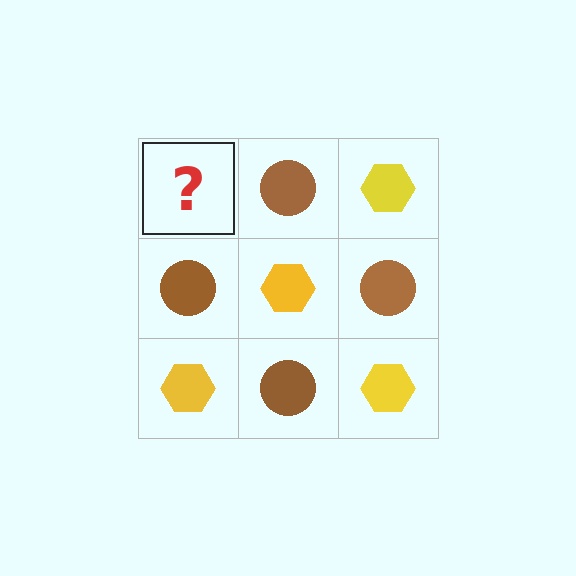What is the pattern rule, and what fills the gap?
The rule is that it alternates yellow hexagon and brown circle in a checkerboard pattern. The gap should be filled with a yellow hexagon.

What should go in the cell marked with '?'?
The missing cell should contain a yellow hexagon.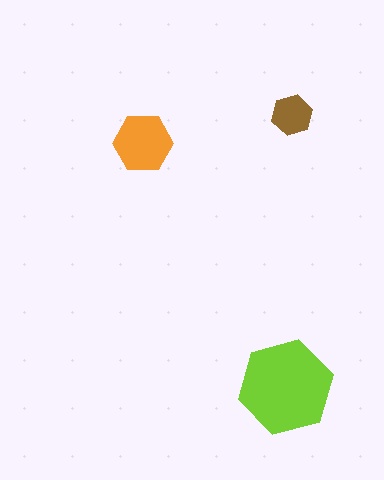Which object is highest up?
The brown hexagon is topmost.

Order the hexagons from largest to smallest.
the lime one, the orange one, the brown one.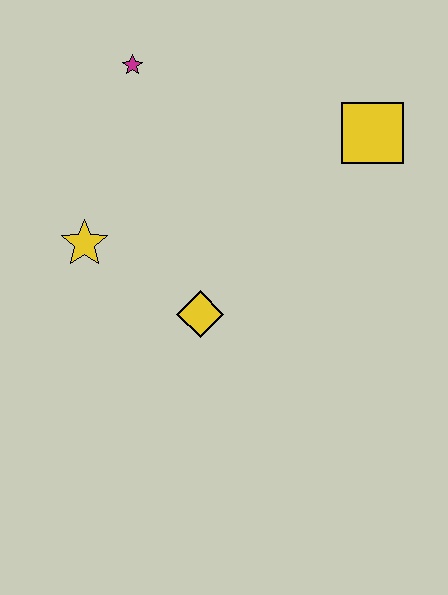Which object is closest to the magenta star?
The yellow star is closest to the magenta star.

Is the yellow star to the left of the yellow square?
Yes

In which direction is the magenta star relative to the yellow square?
The magenta star is to the left of the yellow square.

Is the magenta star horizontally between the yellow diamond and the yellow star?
Yes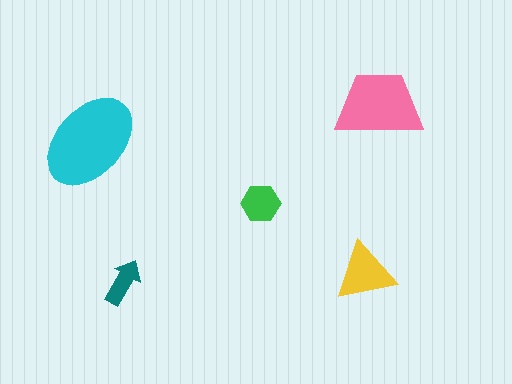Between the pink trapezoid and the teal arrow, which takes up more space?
The pink trapezoid.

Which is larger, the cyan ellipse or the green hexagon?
The cyan ellipse.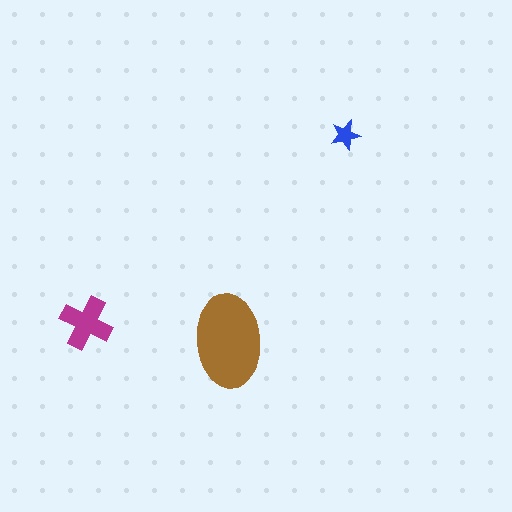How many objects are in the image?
There are 3 objects in the image.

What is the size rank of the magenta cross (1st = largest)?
2nd.